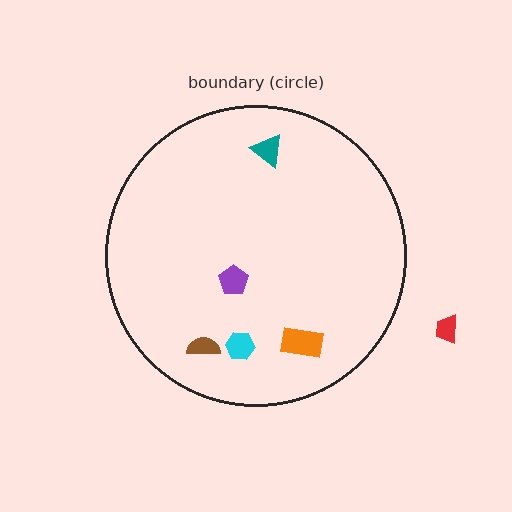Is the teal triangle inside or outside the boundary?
Inside.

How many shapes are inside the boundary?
5 inside, 1 outside.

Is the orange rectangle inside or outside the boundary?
Inside.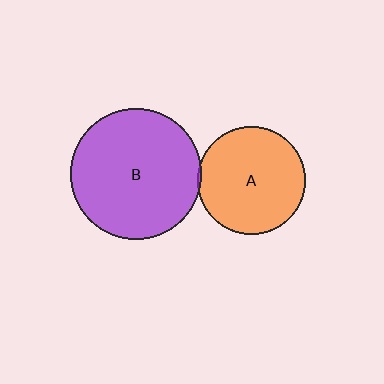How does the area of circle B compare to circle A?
Approximately 1.5 times.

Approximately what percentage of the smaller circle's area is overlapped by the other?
Approximately 5%.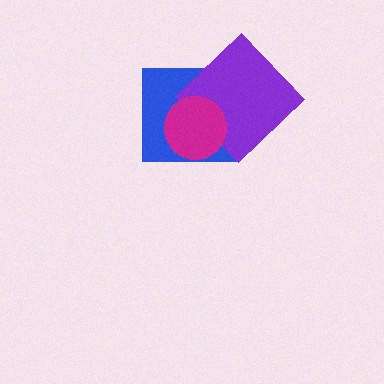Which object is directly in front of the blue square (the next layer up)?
The purple diamond is directly in front of the blue square.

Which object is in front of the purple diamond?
The magenta circle is in front of the purple diamond.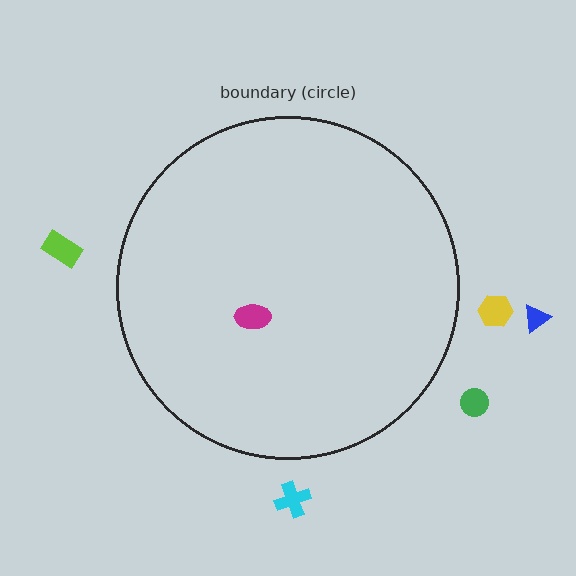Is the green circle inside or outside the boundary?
Outside.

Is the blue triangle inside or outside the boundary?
Outside.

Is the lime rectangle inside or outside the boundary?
Outside.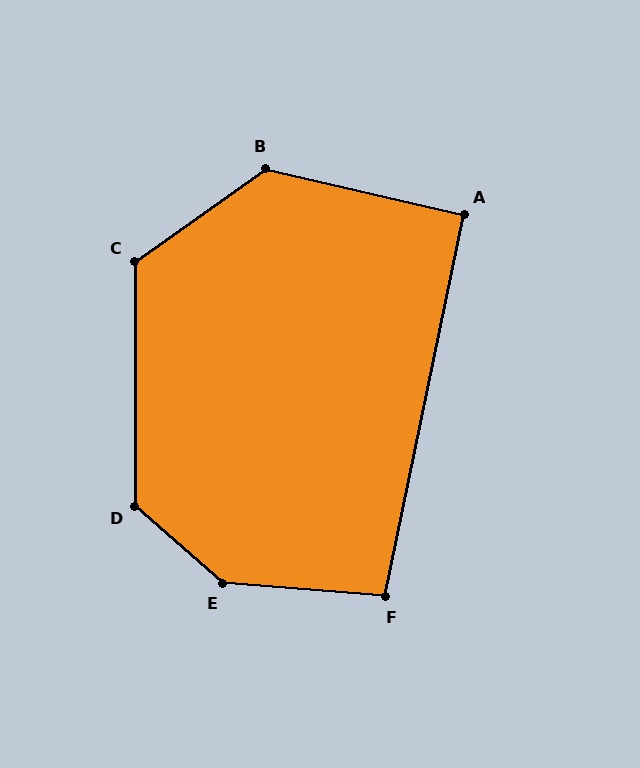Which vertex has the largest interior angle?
E, at approximately 143 degrees.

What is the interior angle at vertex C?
Approximately 125 degrees (obtuse).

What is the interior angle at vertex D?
Approximately 131 degrees (obtuse).